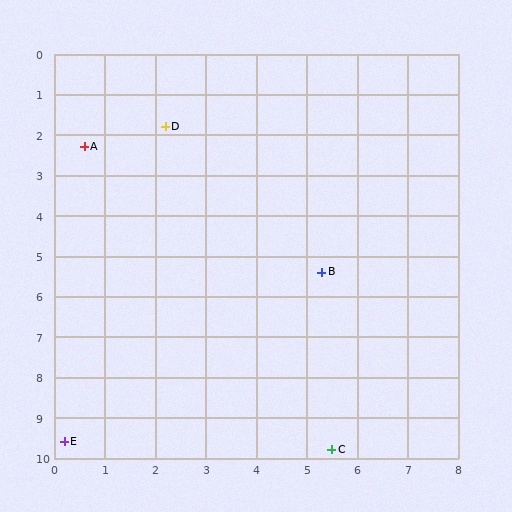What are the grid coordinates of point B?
Point B is at approximately (5.3, 5.4).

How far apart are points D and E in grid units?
Points D and E are about 8.1 grid units apart.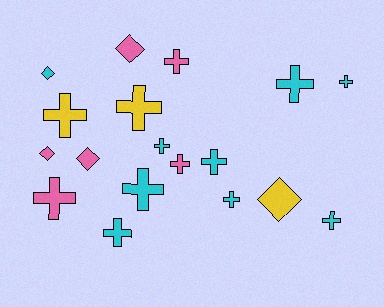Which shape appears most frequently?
Cross, with 13 objects.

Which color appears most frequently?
Cyan, with 9 objects.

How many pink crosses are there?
There are 3 pink crosses.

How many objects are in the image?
There are 18 objects.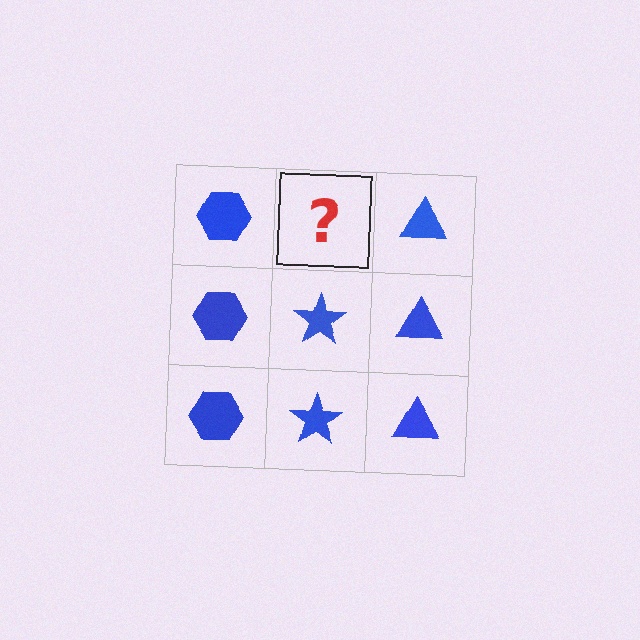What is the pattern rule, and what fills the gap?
The rule is that each column has a consistent shape. The gap should be filled with a blue star.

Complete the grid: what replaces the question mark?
The question mark should be replaced with a blue star.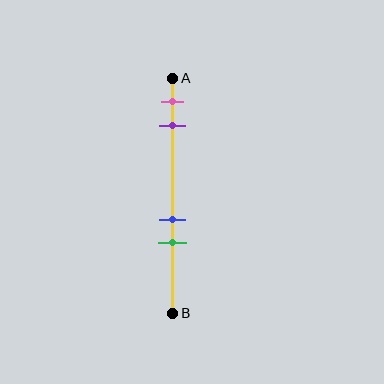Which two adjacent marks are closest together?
The blue and green marks are the closest adjacent pair.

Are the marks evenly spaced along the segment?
No, the marks are not evenly spaced.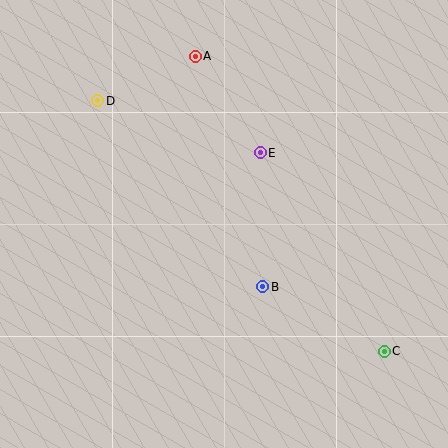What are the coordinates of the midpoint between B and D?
The midpoint between B and D is at (180, 194).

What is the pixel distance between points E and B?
The distance between E and B is 134 pixels.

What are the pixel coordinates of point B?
Point B is at (263, 287).